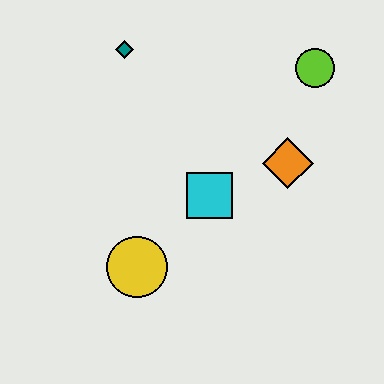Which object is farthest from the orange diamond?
The teal diamond is farthest from the orange diamond.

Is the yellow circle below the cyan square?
Yes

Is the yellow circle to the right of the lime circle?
No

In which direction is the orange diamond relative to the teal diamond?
The orange diamond is to the right of the teal diamond.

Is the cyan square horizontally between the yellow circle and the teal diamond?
No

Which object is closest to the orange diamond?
The cyan square is closest to the orange diamond.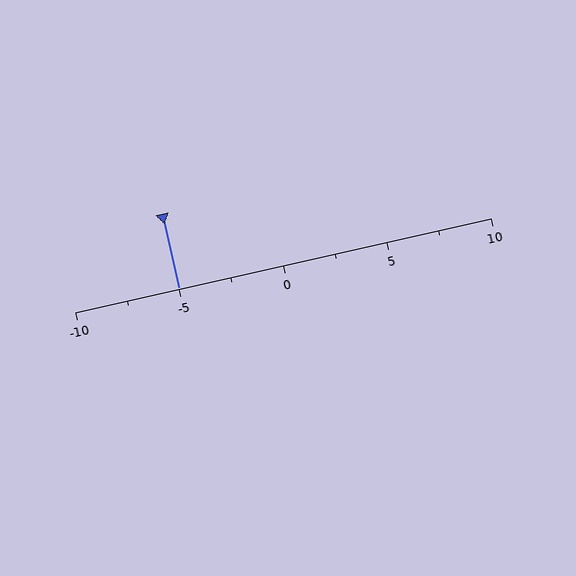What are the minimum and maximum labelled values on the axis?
The axis runs from -10 to 10.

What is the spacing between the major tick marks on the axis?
The major ticks are spaced 5 apart.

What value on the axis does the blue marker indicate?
The marker indicates approximately -5.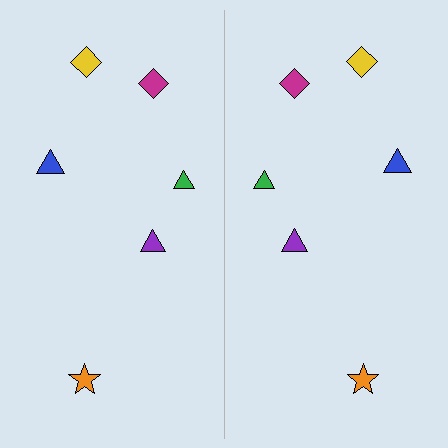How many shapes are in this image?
There are 12 shapes in this image.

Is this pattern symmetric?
Yes, this pattern has bilateral (reflection) symmetry.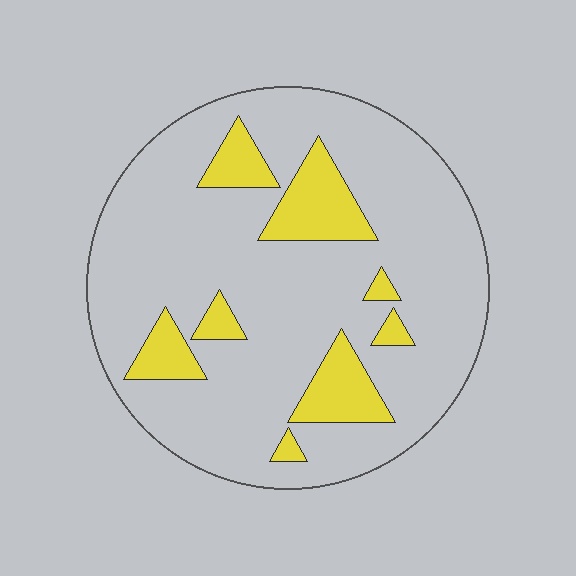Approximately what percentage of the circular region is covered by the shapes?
Approximately 15%.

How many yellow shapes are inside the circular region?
8.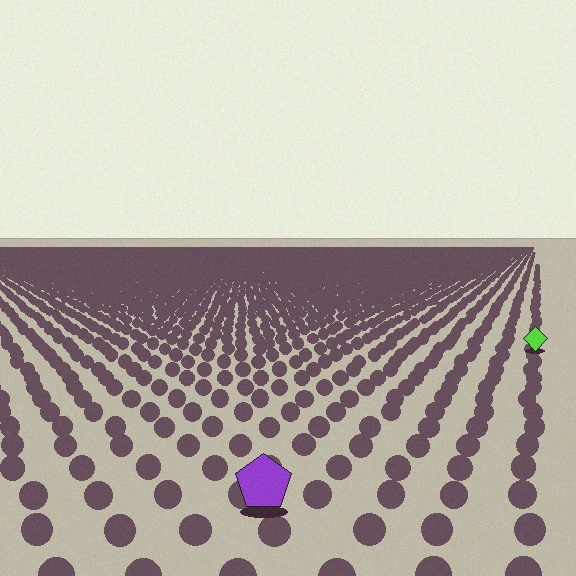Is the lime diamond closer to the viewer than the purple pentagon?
No. The purple pentagon is closer — you can tell from the texture gradient: the ground texture is coarser near it.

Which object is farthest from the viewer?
The lime diamond is farthest from the viewer. It appears smaller and the ground texture around it is denser.